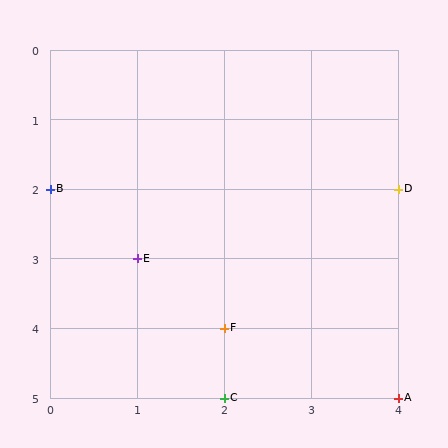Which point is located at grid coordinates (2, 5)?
Point C is at (2, 5).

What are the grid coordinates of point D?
Point D is at grid coordinates (4, 2).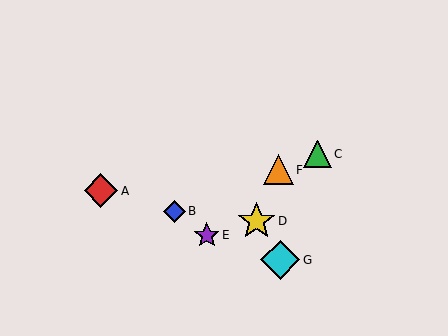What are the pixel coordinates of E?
Object E is at (207, 235).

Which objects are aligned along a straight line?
Objects B, C, F are aligned along a straight line.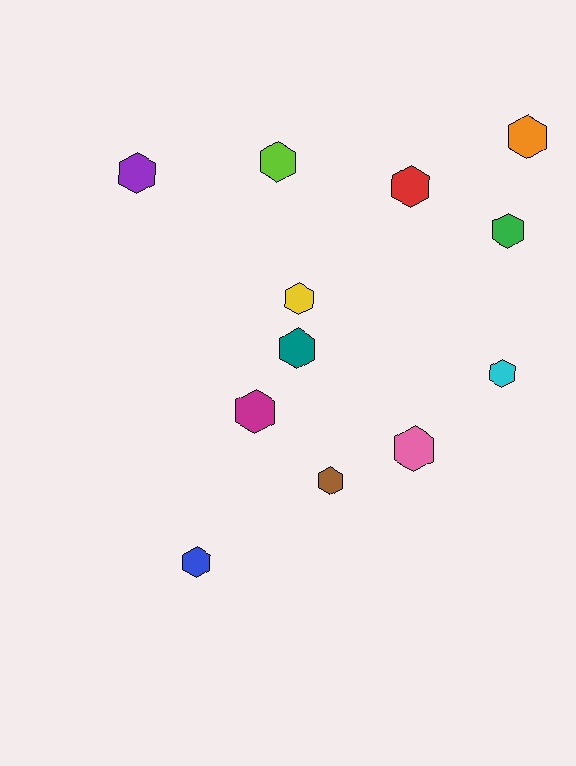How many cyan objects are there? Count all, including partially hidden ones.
There is 1 cyan object.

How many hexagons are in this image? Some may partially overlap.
There are 12 hexagons.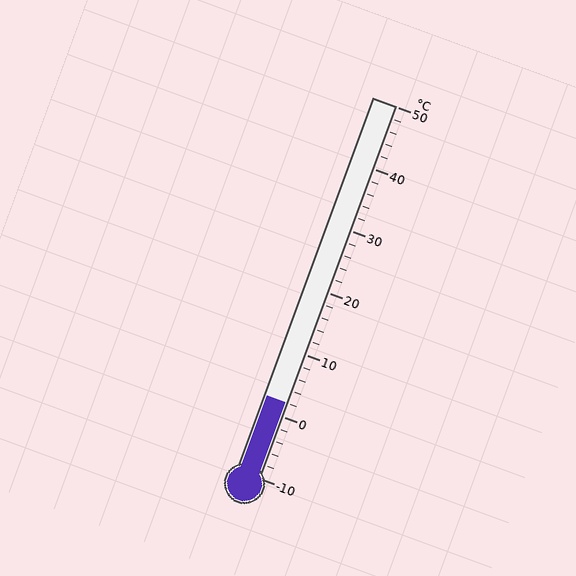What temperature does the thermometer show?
The thermometer shows approximately 2°C.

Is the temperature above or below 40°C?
The temperature is below 40°C.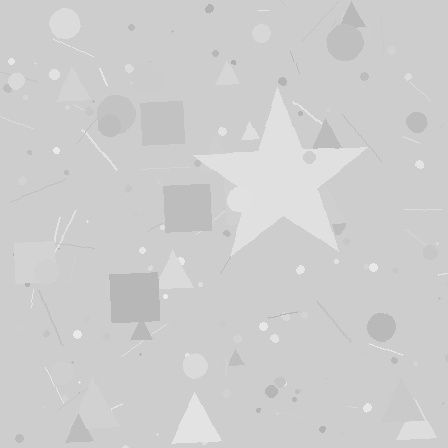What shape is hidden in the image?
A star is hidden in the image.